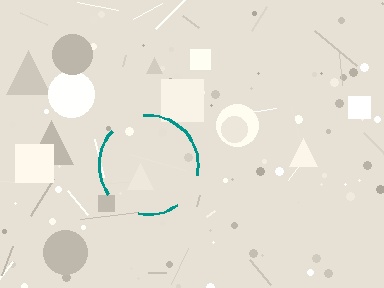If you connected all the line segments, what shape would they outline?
They would outline a circle.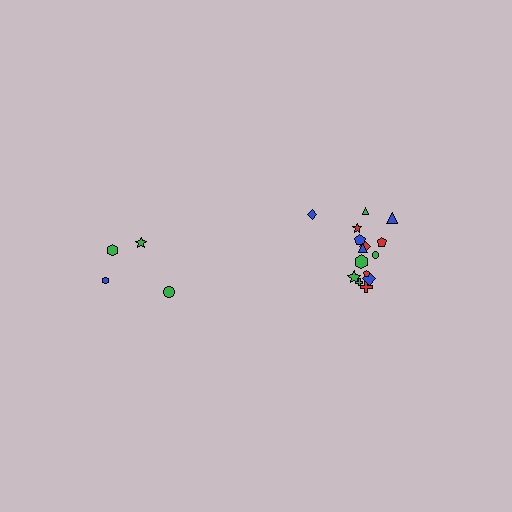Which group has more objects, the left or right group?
The right group.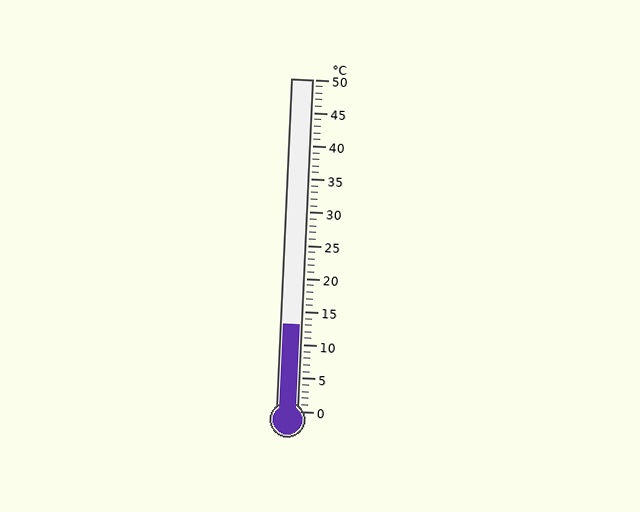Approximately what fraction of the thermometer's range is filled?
The thermometer is filled to approximately 25% of its range.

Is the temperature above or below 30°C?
The temperature is below 30°C.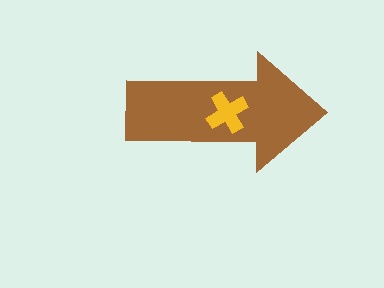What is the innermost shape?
The yellow cross.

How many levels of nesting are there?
2.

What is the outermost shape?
The brown arrow.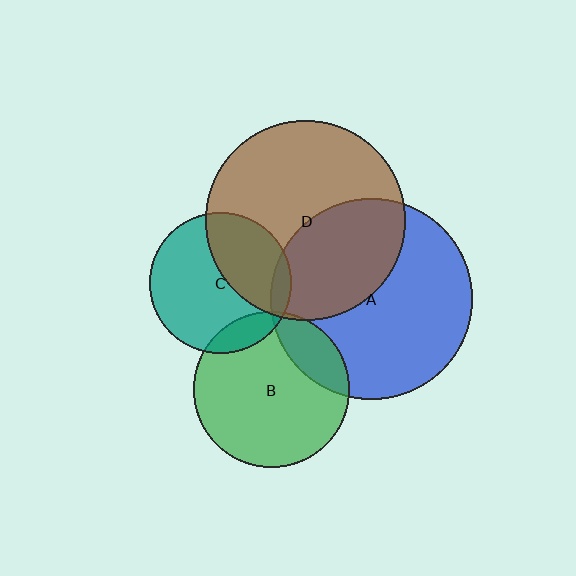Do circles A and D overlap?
Yes.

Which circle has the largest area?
Circle A (blue).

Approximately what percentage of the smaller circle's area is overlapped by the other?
Approximately 40%.